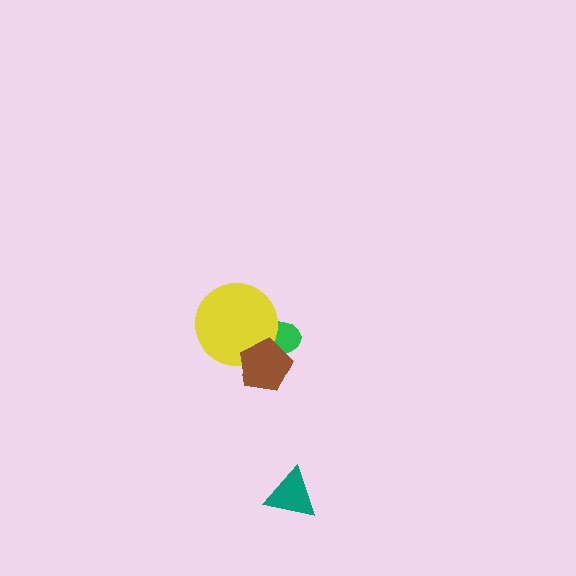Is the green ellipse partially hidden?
Yes, it is partially covered by another shape.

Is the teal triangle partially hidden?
No, no other shape covers it.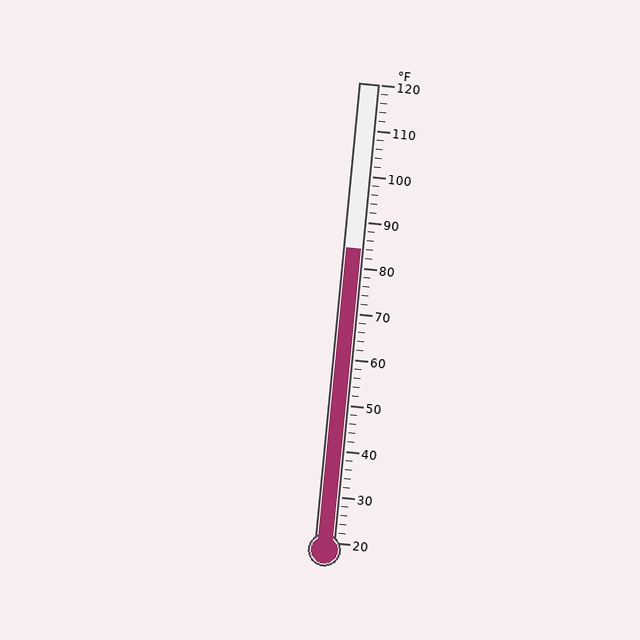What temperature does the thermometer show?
The thermometer shows approximately 84°F.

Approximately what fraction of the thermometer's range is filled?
The thermometer is filled to approximately 65% of its range.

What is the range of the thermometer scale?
The thermometer scale ranges from 20°F to 120°F.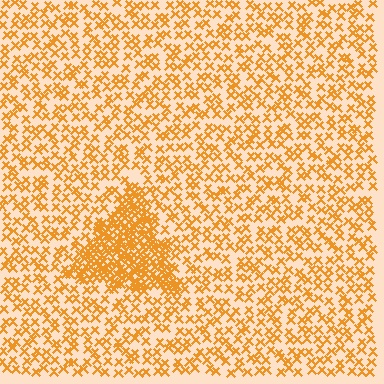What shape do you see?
I see a triangle.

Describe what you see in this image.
The image contains small orange elements arranged at two different densities. A triangle-shaped region is visible where the elements are more densely packed than the surrounding area.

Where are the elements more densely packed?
The elements are more densely packed inside the triangle boundary.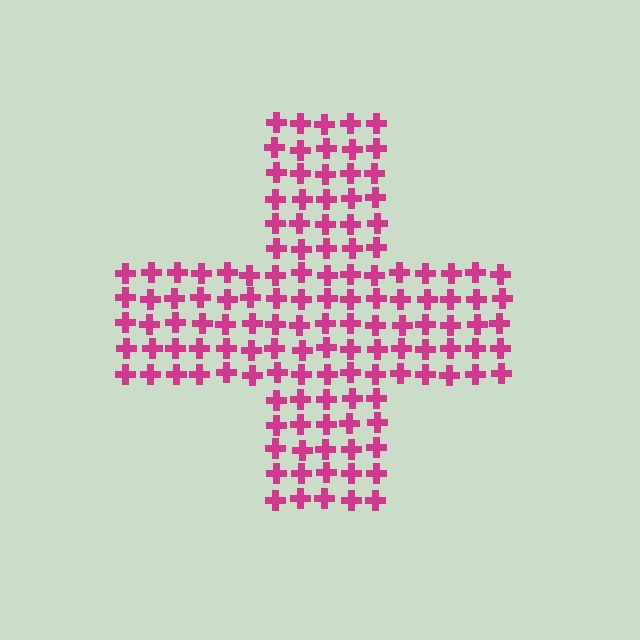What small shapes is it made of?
It is made of small crosses.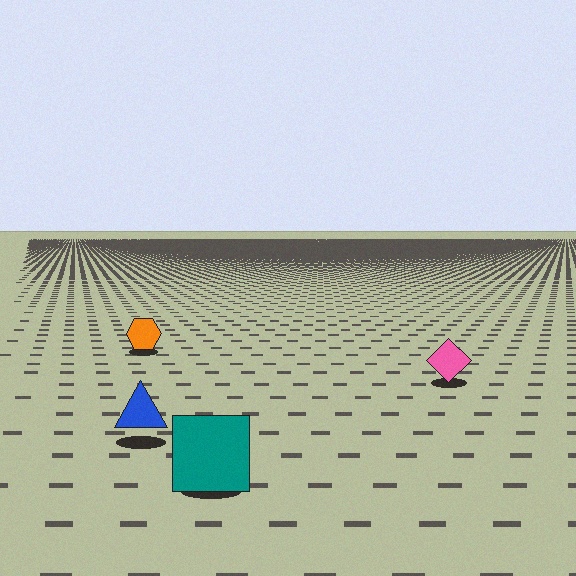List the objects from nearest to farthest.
From nearest to farthest: the teal square, the blue triangle, the pink diamond, the orange hexagon.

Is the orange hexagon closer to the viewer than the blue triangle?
No. The blue triangle is closer — you can tell from the texture gradient: the ground texture is coarser near it.